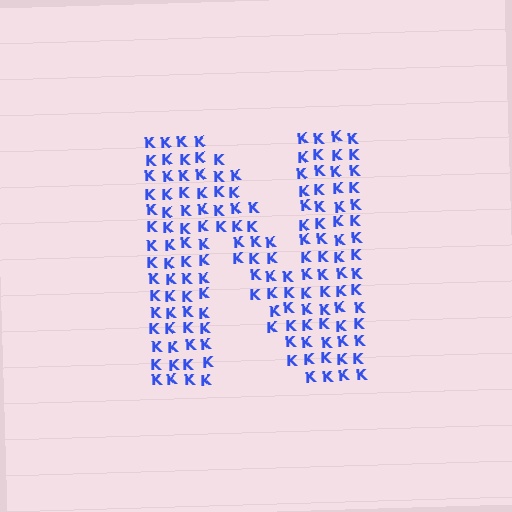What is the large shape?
The large shape is the letter N.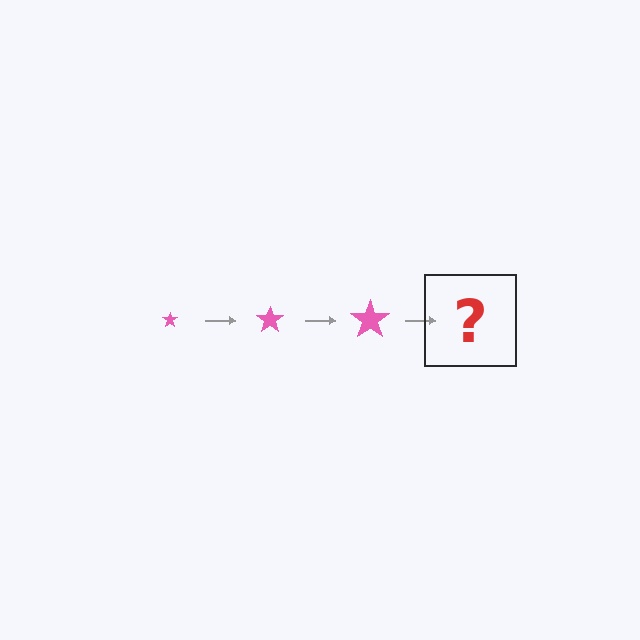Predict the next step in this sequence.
The next step is a pink star, larger than the previous one.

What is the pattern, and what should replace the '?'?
The pattern is that the star gets progressively larger each step. The '?' should be a pink star, larger than the previous one.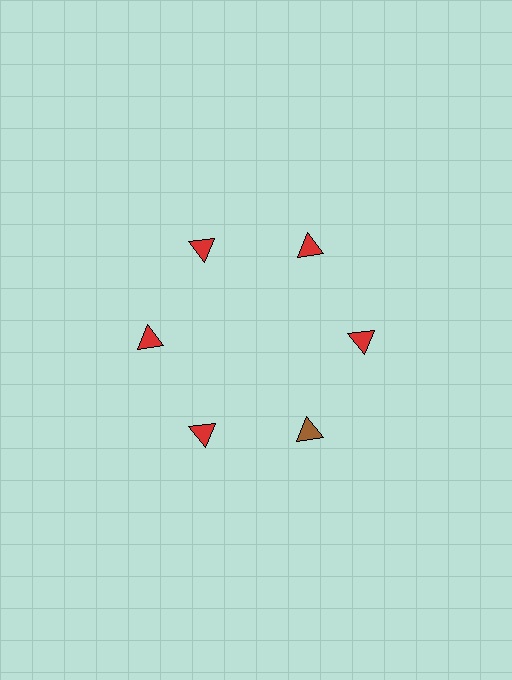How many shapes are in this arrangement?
There are 6 shapes arranged in a ring pattern.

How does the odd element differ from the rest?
It has a different color: brown instead of red.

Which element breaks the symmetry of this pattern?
The brown triangle at roughly the 5 o'clock position breaks the symmetry. All other shapes are red triangles.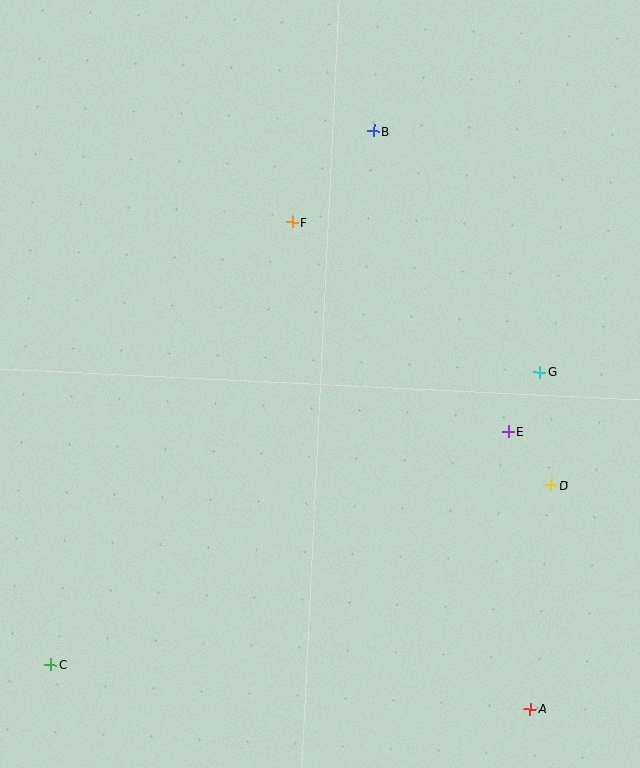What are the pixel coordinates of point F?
Point F is at (292, 222).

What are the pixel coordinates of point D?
Point D is at (551, 485).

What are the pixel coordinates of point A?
Point A is at (530, 709).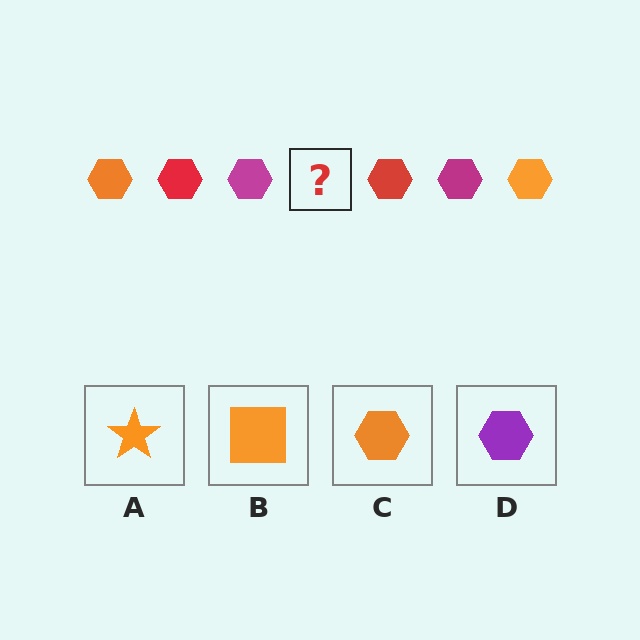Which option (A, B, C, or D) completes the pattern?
C.